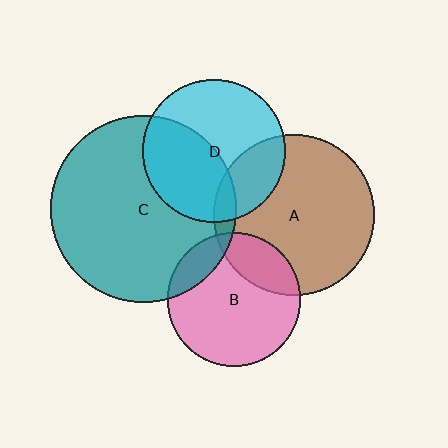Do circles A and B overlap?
Yes.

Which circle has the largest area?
Circle C (teal).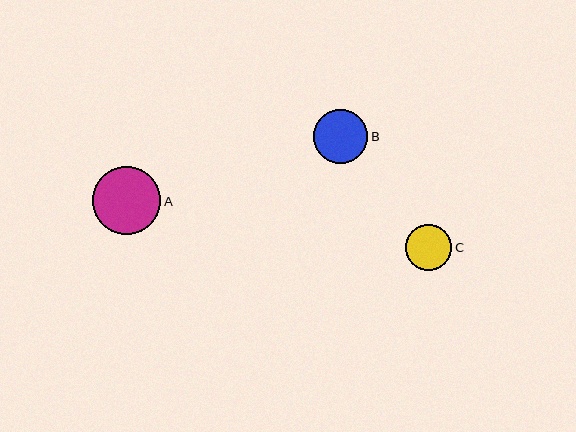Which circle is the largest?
Circle A is the largest with a size of approximately 68 pixels.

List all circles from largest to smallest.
From largest to smallest: A, B, C.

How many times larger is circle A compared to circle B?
Circle A is approximately 1.3 times the size of circle B.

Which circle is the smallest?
Circle C is the smallest with a size of approximately 46 pixels.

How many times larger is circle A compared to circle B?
Circle A is approximately 1.3 times the size of circle B.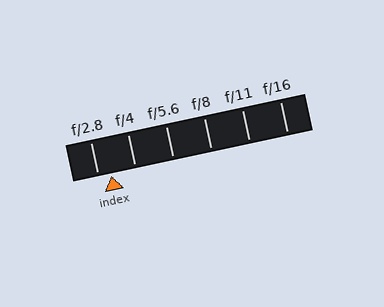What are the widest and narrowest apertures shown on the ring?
The widest aperture shown is f/2.8 and the narrowest is f/16.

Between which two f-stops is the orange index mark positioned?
The index mark is between f/2.8 and f/4.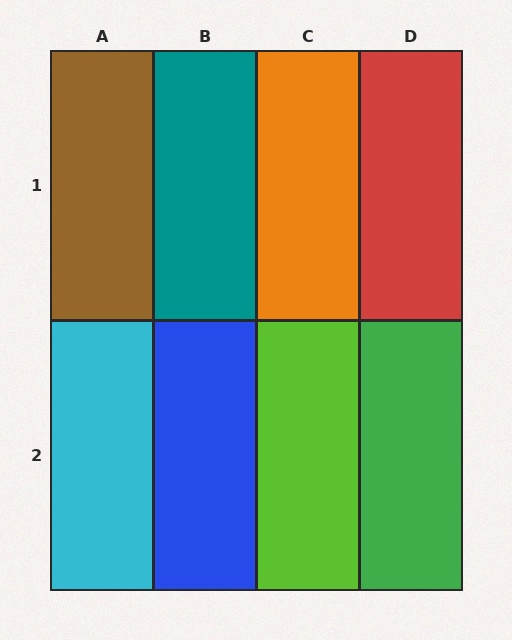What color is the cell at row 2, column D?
Green.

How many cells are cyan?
1 cell is cyan.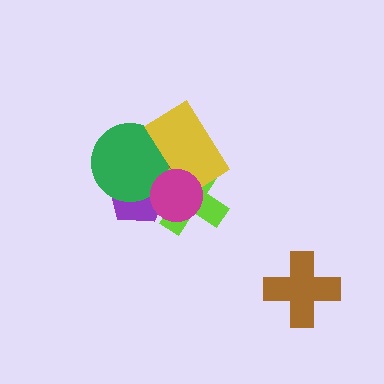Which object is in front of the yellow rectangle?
The magenta circle is in front of the yellow rectangle.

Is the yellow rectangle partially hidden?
Yes, it is partially covered by another shape.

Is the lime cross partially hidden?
Yes, it is partially covered by another shape.